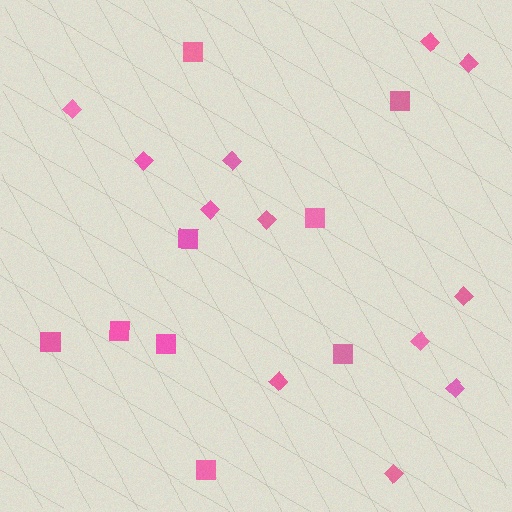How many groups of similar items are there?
There are 2 groups: one group of squares (9) and one group of diamonds (12).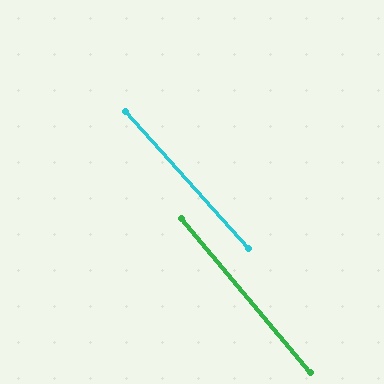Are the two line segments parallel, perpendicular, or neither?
Parallel — their directions differ by only 2.0°.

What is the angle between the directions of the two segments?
Approximately 2 degrees.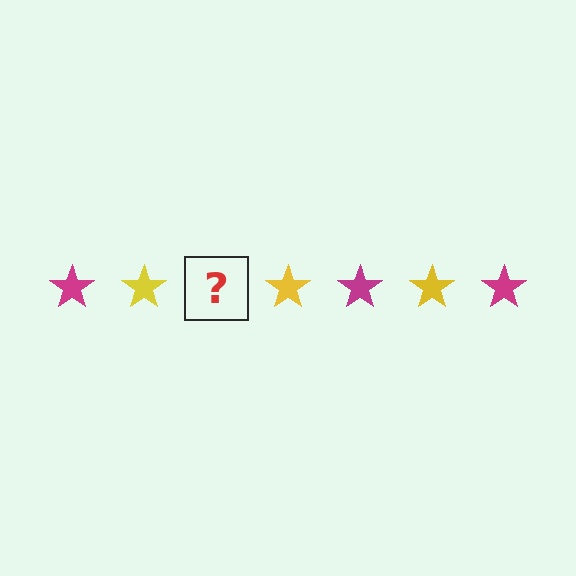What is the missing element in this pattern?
The missing element is a magenta star.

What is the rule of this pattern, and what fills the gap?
The rule is that the pattern cycles through magenta, yellow stars. The gap should be filled with a magenta star.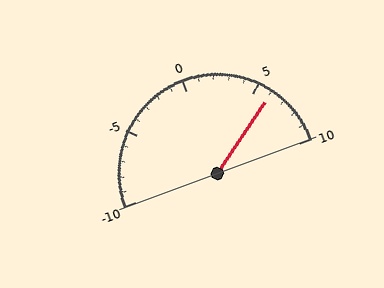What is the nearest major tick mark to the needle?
The nearest major tick mark is 5.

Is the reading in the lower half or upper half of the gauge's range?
The reading is in the upper half of the range (-10 to 10).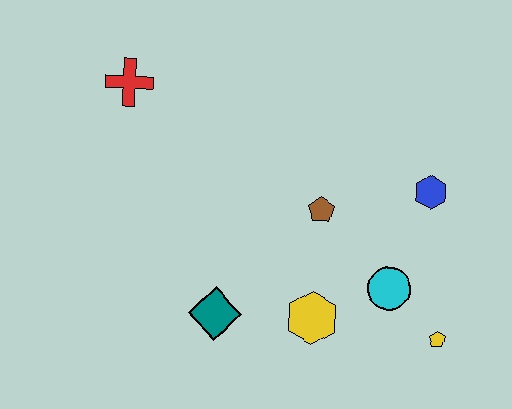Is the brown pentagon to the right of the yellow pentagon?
No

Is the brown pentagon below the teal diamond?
No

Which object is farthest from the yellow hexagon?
The red cross is farthest from the yellow hexagon.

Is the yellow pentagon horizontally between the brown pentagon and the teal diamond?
No